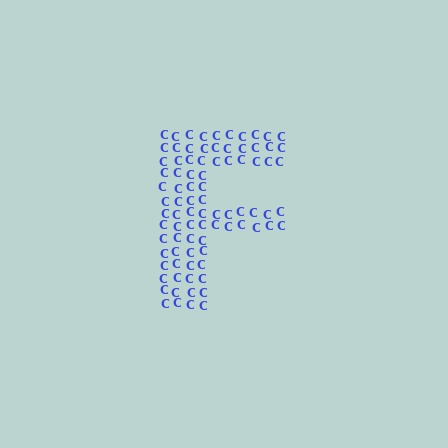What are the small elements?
The small elements are letter C's.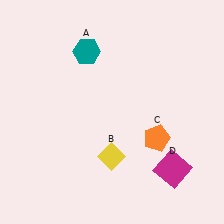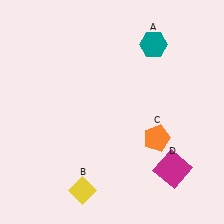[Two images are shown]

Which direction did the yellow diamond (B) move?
The yellow diamond (B) moved down.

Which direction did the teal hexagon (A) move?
The teal hexagon (A) moved right.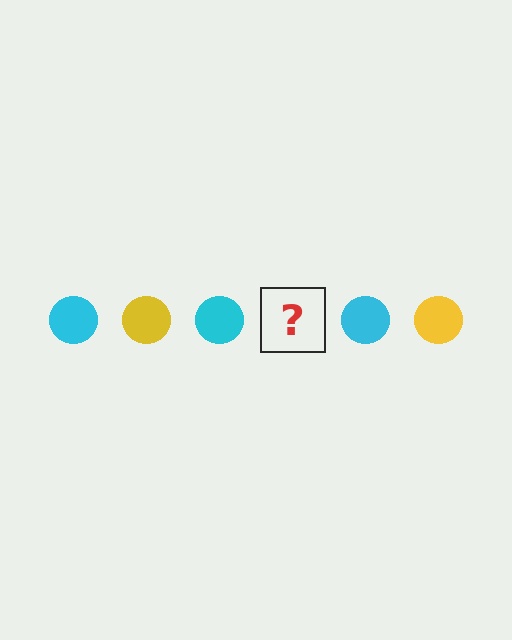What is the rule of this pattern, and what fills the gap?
The rule is that the pattern cycles through cyan, yellow circles. The gap should be filled with a yellow circle.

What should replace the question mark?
The question mark should be replaced with a yellow circle.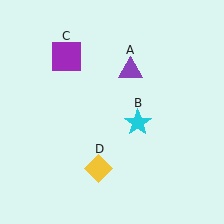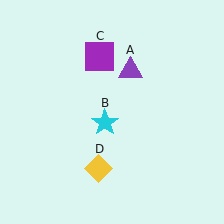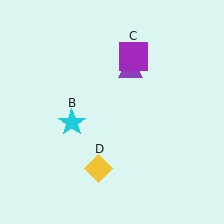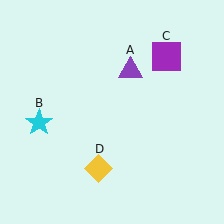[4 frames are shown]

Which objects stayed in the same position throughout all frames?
Purple triangle (object A) and yellow diamond (object D) remained stationary.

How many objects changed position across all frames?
2 objects changed position: cyan star (object B), purple square (object C).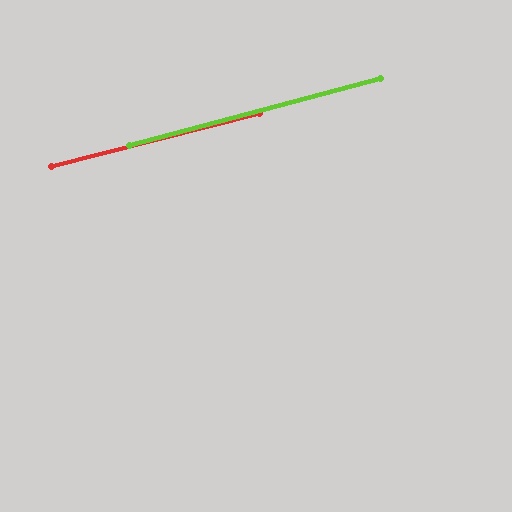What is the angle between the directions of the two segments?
Approximately 1 degree.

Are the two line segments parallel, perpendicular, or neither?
Parallel — their directions differ by only 0.6°.